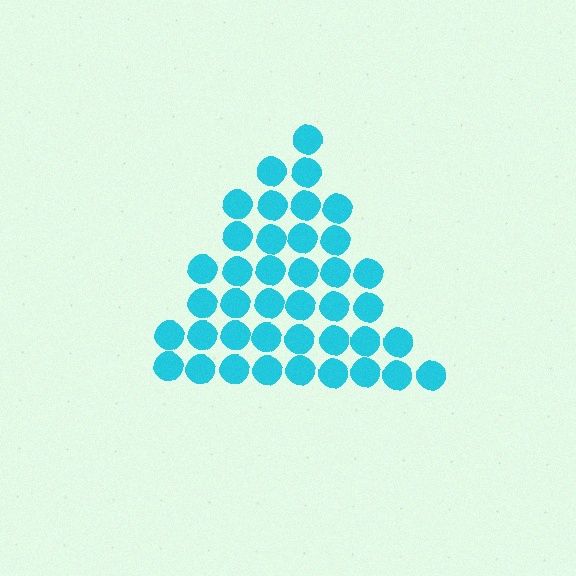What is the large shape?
The large shape is a triangle.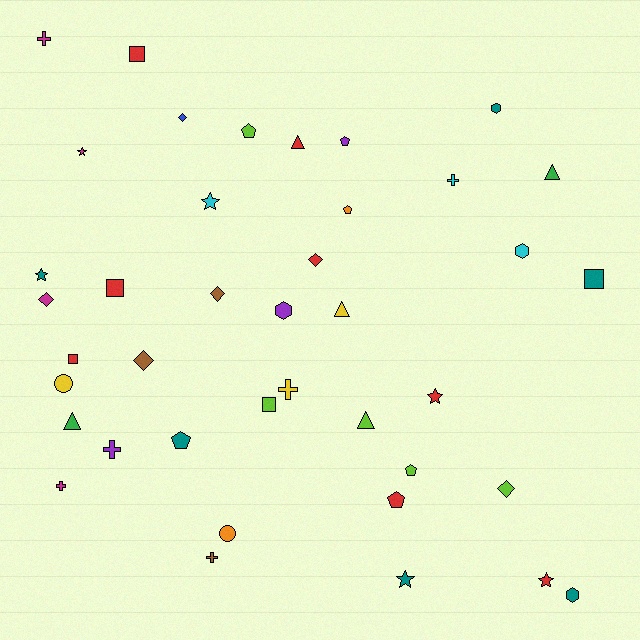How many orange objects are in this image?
There are 2 orange objects.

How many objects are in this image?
There are 40 objects.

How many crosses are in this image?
There are 6 crosses.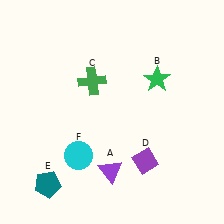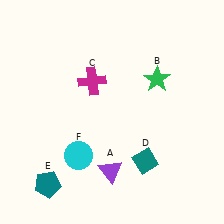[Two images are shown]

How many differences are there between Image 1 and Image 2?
There are 2 differences between the two images.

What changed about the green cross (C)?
In Image 1, C is green. In Image 2, it changed to magenta.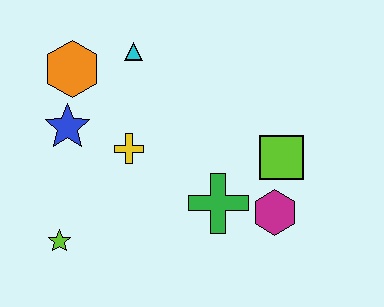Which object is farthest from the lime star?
The lime square is farthest from the lime star.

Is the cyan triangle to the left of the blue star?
No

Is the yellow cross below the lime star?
No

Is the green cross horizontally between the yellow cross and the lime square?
Yes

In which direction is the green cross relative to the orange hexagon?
The green cross is to the right of the orange hexagon.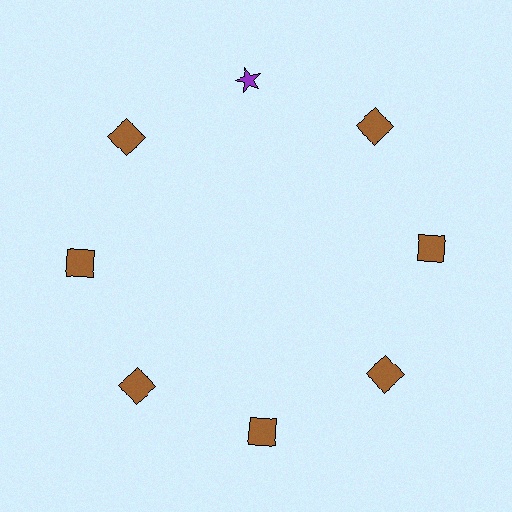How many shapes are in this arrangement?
There are 8 shapes arranged in a ring pattern.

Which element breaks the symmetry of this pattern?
The purple star at roughly the 12 o'clock position breaks the symmetry. All other shapes are brown squares.